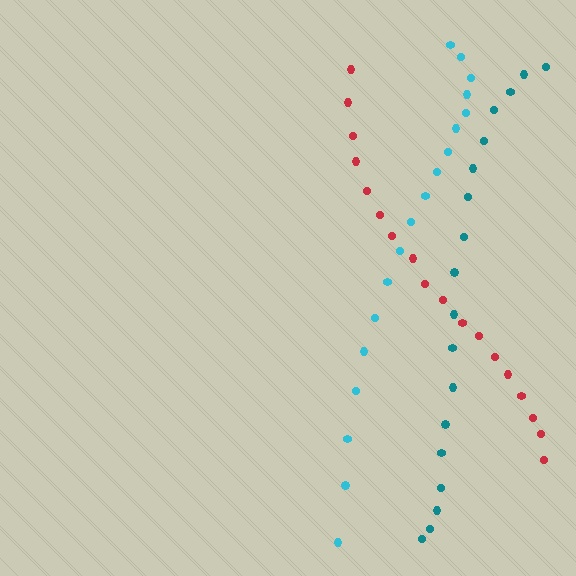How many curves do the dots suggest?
There are 3 distinct paths.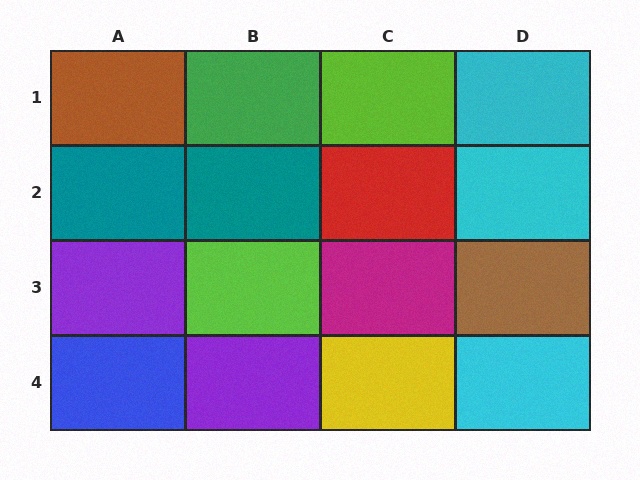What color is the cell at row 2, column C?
Red.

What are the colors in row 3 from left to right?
Purple, lime, magenta, brown.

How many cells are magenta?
1 cell is magenta.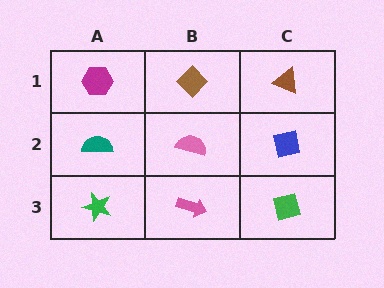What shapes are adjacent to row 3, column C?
A blue square (row 2, column C), a pink arrow (row 3, column B).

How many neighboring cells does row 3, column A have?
2.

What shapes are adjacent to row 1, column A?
A teal semicircle (row 2, column A), a brown diamond (row 1, column B).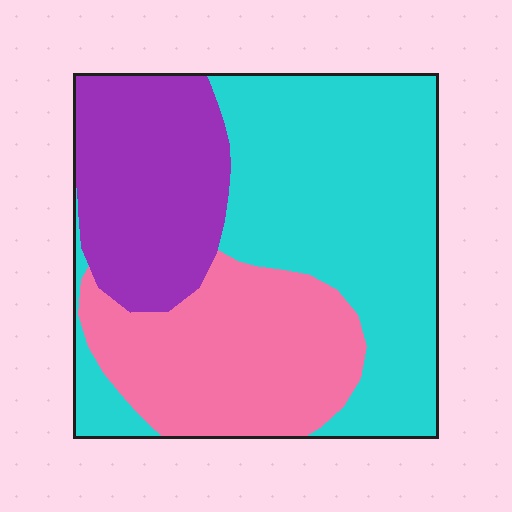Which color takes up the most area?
Cyan, at roughly 45%.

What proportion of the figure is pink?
Pink takes up about one quarter (1/4) of the figure.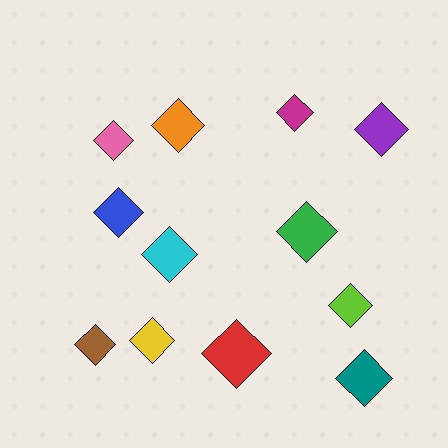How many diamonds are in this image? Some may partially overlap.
There are 12 diamonds.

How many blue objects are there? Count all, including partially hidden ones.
There is 1 blue object.